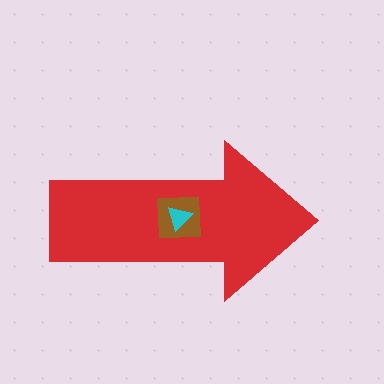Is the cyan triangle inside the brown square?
Yes.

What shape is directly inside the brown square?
The cyan triangle.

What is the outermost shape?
The red arrow.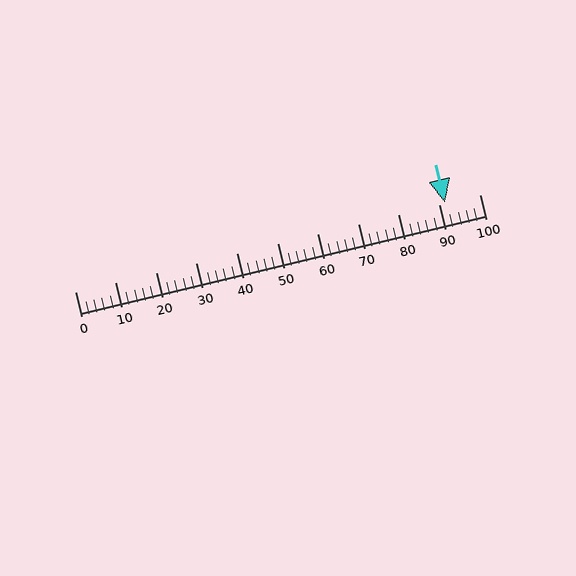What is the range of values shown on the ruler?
The ruler shows values from 0 to 100.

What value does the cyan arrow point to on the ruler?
The cyan arrow points to approximately 92.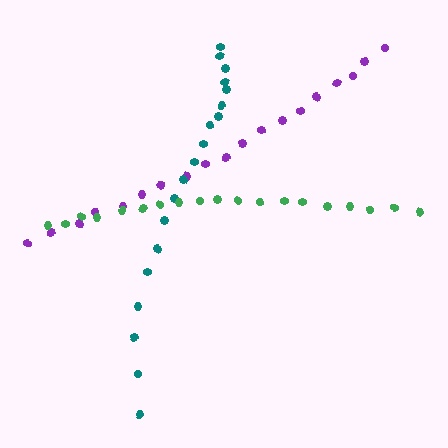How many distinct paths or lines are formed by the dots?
There are 3 distinct paths.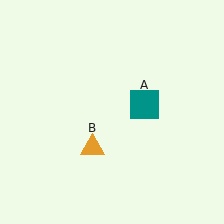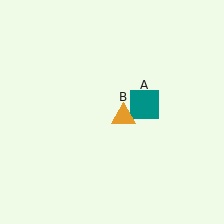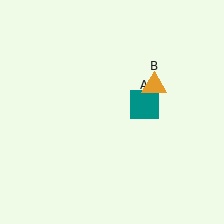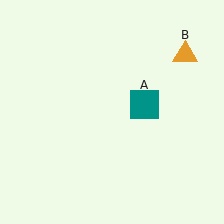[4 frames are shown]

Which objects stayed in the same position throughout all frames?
Teal square (object A) remained stationary.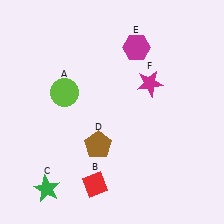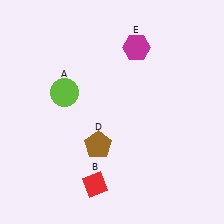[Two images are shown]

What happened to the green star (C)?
The green star (C) was removed in Image 2. It was in the bottom-left area of Image 1.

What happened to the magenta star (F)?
The magenta star (F) was removed in Image 2. It was in the top-right area of Image 1.